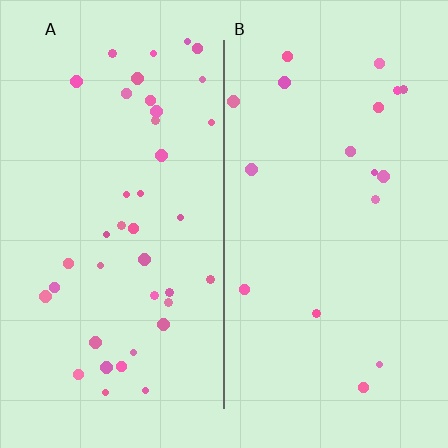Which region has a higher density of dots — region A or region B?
A (the left).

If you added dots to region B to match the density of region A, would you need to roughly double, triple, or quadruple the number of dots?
Approximately double.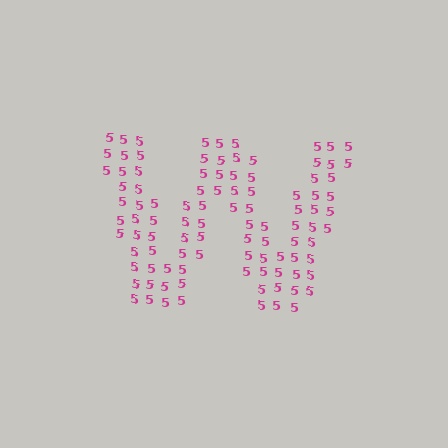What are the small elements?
The small elements are digit 5's.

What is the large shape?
The large shape is the letter W.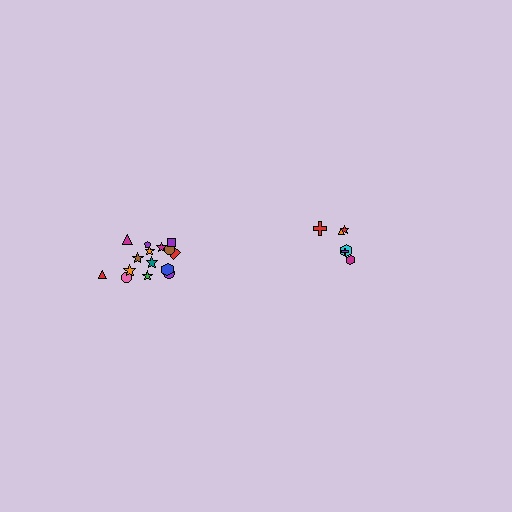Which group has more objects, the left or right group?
The left group.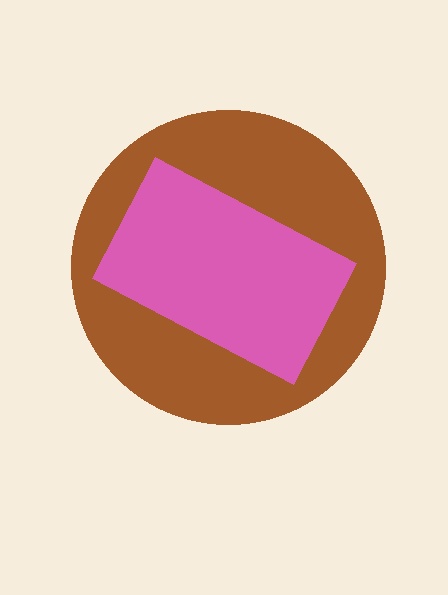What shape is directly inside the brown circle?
The pink rectangle.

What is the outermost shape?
The brown circle.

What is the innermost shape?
The pink rectangle.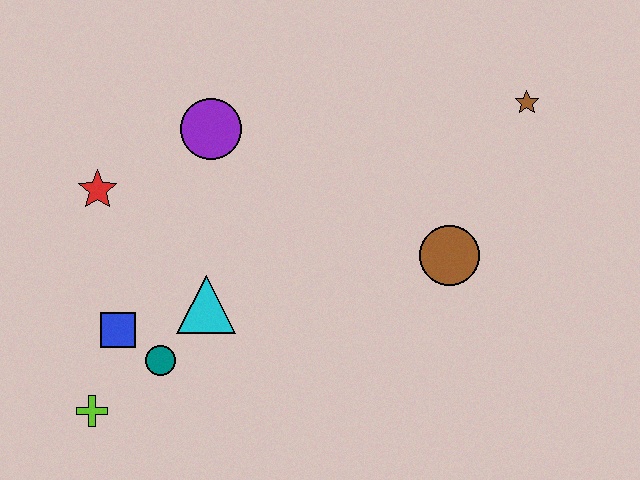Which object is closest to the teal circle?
The blue square is closest to the teal circle.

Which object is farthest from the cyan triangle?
The brown star is farthest from the cyan triangle.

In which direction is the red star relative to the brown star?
The red star is to the left of the brown star.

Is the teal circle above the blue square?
No